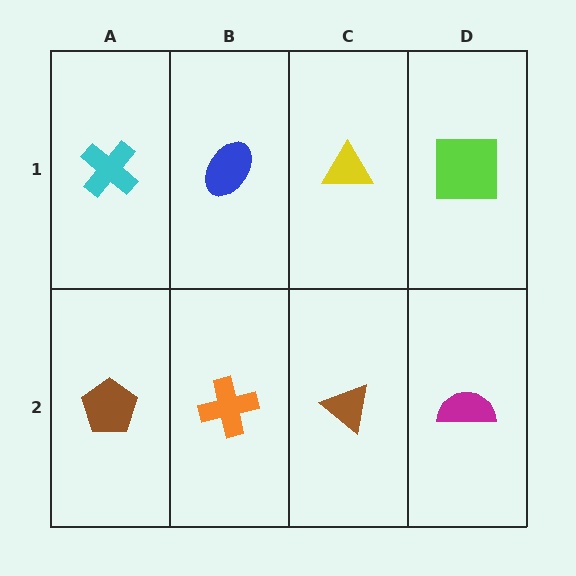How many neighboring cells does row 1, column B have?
3.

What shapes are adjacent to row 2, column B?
A blue ellipse (row 1, column B), a brown pentagon (row 2, column A), a brown triangle (row 2, column C).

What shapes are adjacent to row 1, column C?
A brown triangle (row 2, column C), a blue ellipse (row 1, column B), a lime square (row 1, column D).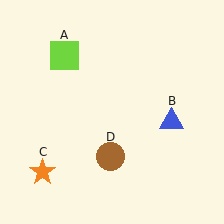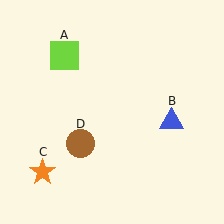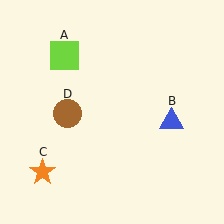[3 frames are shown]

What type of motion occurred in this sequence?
The brown circle (object D) rotated clockwise around the center of the scene.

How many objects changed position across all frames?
1 object changed position: brown circle (object D).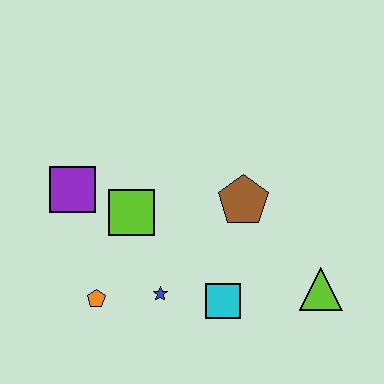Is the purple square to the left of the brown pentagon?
Yes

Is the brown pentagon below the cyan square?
No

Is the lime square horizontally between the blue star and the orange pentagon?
Yes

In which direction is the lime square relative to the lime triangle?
The lime square is to the left of the lime triangle.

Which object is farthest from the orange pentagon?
The lime triangle is farthest from the orange pentagon.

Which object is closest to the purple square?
The lime square is closest to the purple square.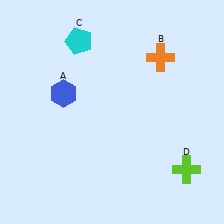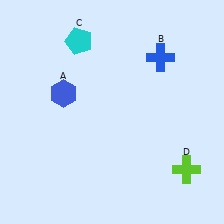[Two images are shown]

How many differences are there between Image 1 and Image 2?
There is 1 difference between the two images.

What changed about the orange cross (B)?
In Image 1, B is orange. In Image 2, it changed to blue.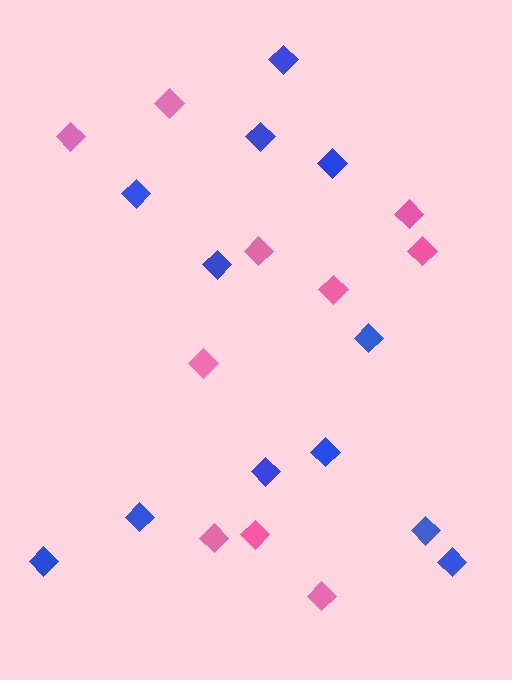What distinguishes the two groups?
There are 2 groups: one group of pink diamonds (10) and one group of blue diamonds (12).